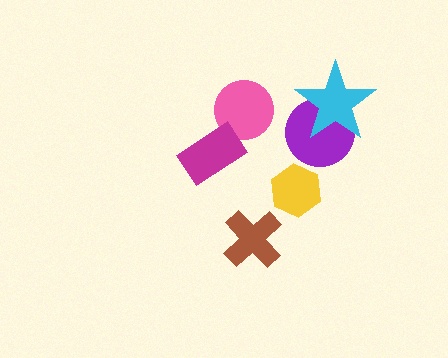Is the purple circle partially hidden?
Yes, it is partially covered by another shape.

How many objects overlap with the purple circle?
1 object overlaps with the purple circle.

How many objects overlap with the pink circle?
0 objects overlap with the pink circle.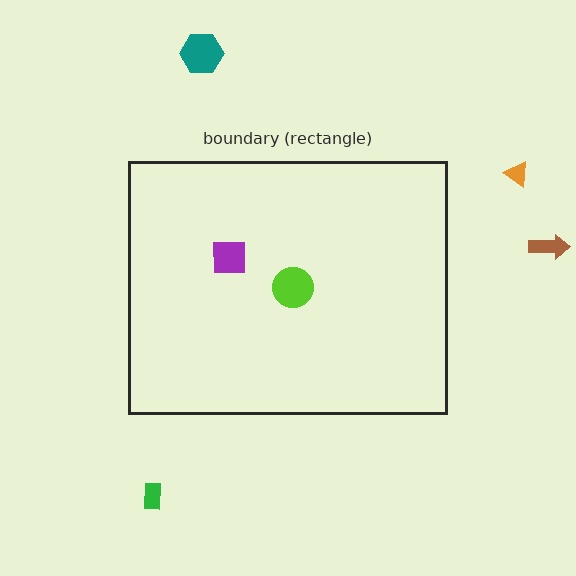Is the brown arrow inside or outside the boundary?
Outside.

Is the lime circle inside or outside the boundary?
Inside.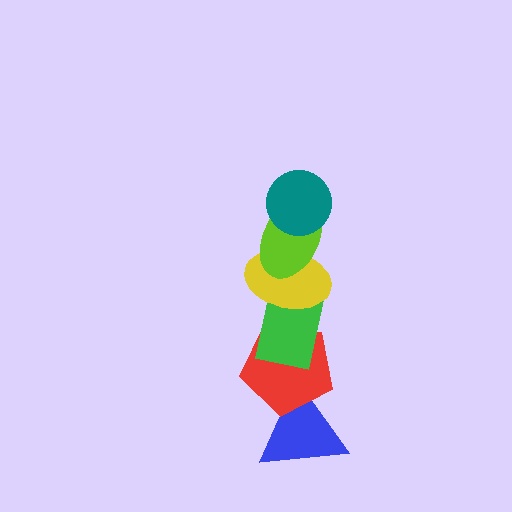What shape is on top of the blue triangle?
The red pentagon is on top of the blue triangle.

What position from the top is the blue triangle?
The blue triangle is 6th from the top.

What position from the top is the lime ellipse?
The lime ellipse is 2nd from the top.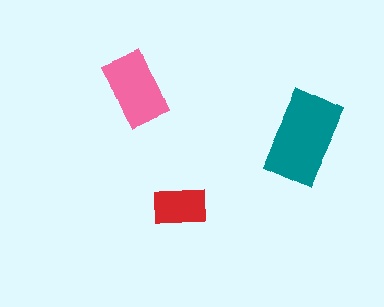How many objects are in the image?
There are 3 objects in the image.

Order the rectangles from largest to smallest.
the teal one, the pink one, the red one.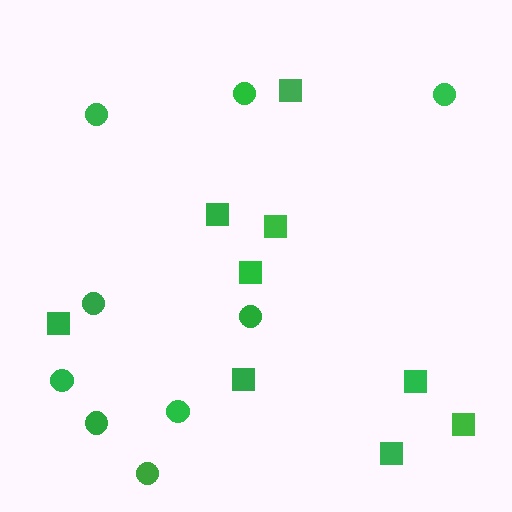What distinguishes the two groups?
There are 2 groups: one group of squares (9) and one group of circles (9).